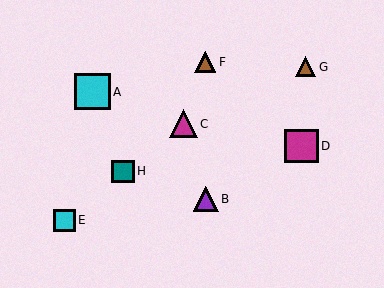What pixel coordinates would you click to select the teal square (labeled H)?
Click at (123, 171) to select the teal square H.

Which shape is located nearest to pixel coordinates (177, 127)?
The magenta triangle (labeled C) at (183, 124) is nearest to that location.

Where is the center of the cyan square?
The center of the cyan square is at (64, 220).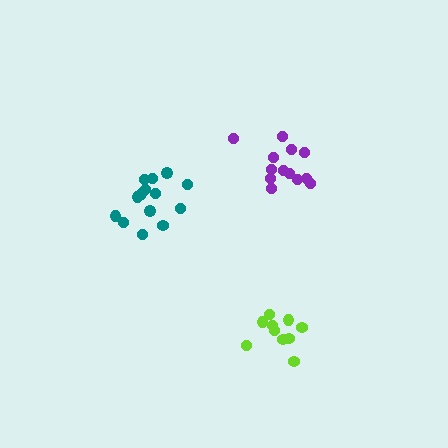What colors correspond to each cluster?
The clusters are colored: purple, teal, lime.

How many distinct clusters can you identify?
There are 3 distinct clusters.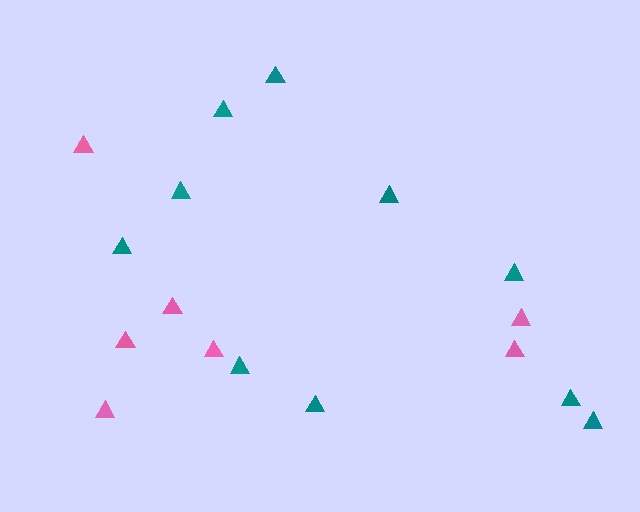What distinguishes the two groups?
There are 2 groups: one group of pink triangles (7) and one group of teal triangles (10).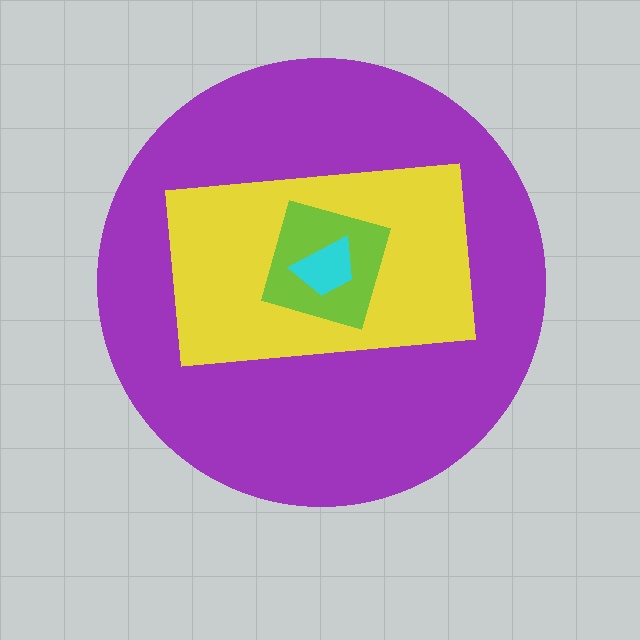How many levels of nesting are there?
4.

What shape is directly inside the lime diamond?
The cyan trapezoid.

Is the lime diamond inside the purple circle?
Yes.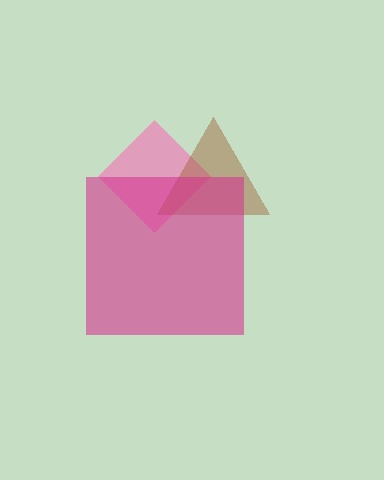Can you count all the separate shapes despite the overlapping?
Yes, there are 3 separate shapes.